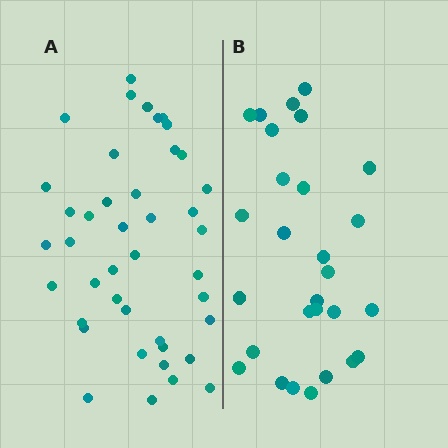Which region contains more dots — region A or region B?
Region A (the left region) has more dots.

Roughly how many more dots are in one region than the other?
Region A has approximately 15 more dots than region B.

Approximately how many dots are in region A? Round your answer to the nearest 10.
About 40 dots. (The exact count is 42, which rounds to 40.)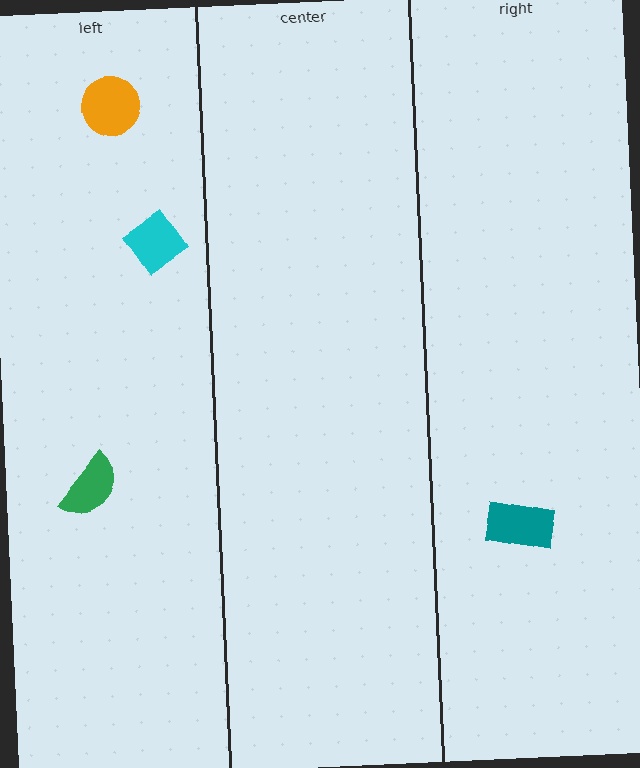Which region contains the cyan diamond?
The left region.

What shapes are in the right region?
The teal rectangle.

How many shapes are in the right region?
1.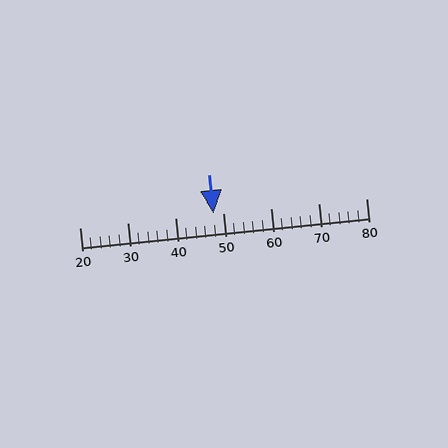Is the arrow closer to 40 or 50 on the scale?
The arrow is closer to 50.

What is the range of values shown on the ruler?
The ruler shows values from 20 to 80.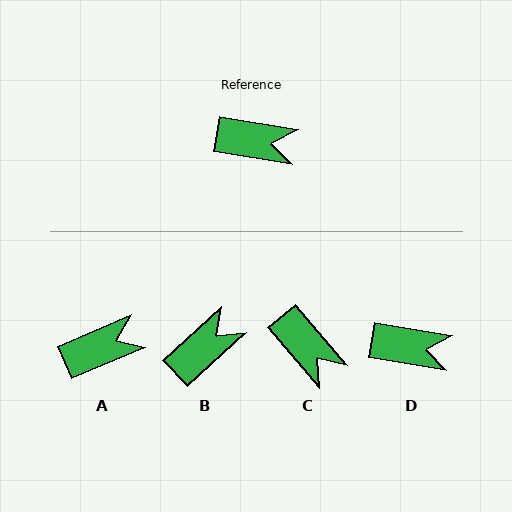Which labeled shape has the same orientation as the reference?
D.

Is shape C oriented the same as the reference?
No, it is off by about 40 degrees.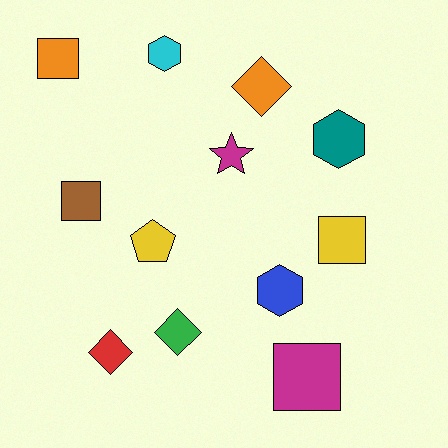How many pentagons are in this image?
There is 1 pentagon.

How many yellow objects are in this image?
There are 2 yellow objects.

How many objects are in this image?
There are 12 objects.